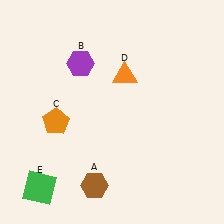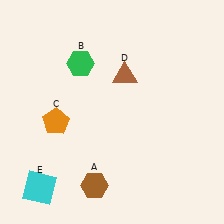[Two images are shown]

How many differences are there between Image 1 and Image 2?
There are 3 differences between the two images.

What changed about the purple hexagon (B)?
In Image 1, B is purple. In Image 2, it changed to green.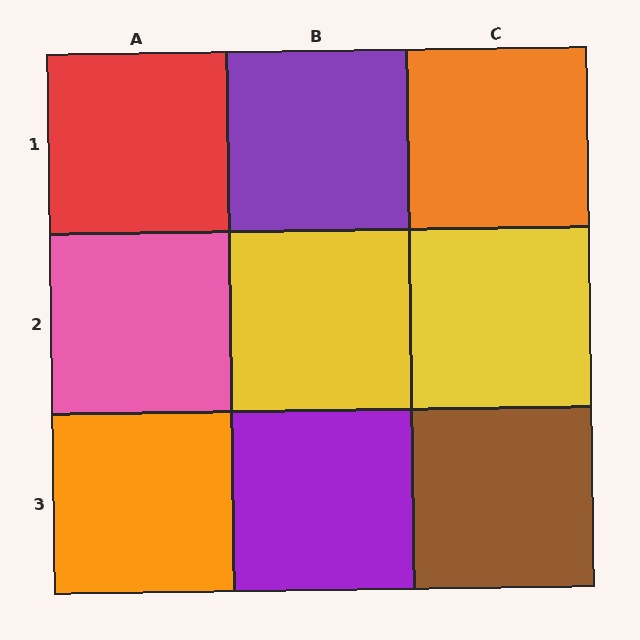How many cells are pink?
1 cell is pink.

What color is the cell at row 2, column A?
Pink.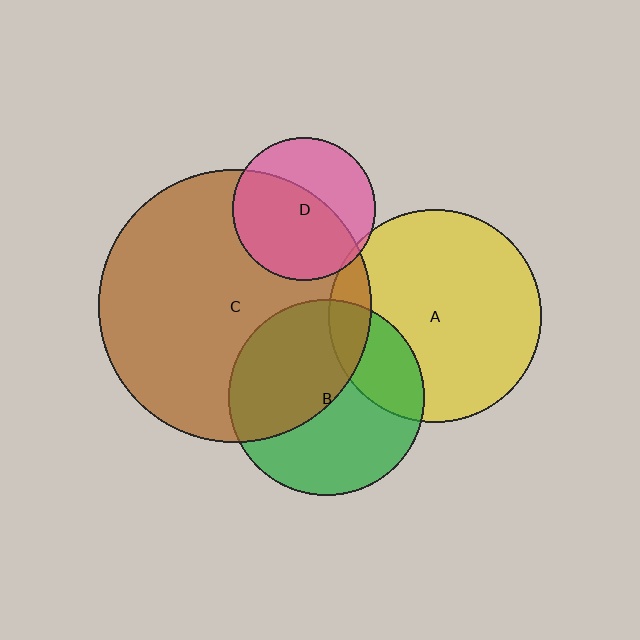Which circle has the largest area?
Circle C (brown).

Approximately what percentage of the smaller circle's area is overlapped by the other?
Approximately 10%.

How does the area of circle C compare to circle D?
Approximately 3.6 times.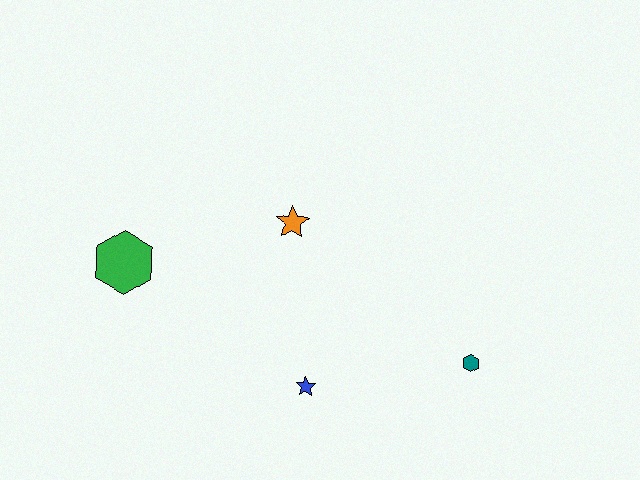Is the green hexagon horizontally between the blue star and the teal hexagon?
No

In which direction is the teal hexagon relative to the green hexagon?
The teal hexagon is to the right of the green hexagon.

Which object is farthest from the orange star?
The teal hexagon is farthest from the orange star.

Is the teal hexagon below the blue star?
No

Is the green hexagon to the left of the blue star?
Yes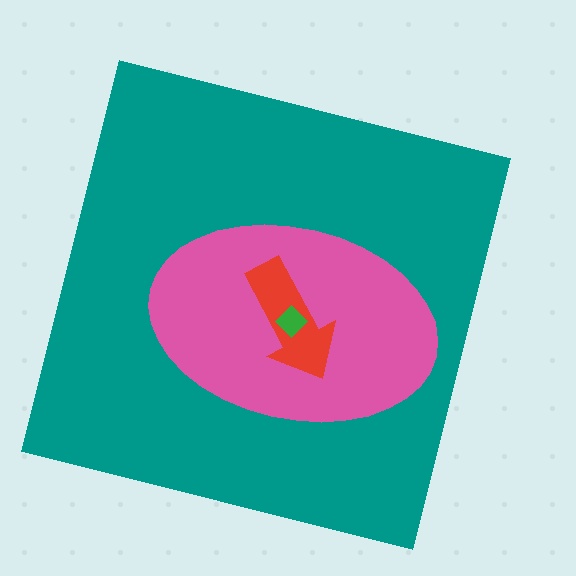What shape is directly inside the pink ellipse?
The red arrow.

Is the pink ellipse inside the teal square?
Yes.